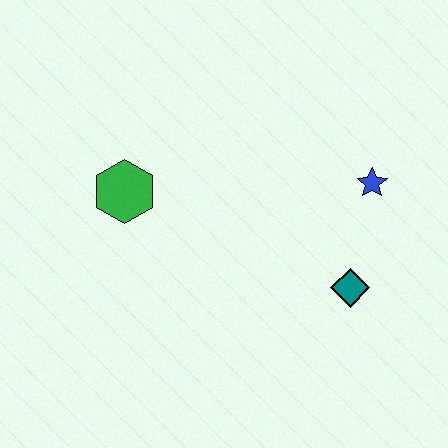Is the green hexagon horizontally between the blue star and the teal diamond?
No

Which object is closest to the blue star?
The teal diamond is closest to the blue star.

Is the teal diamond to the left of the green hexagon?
No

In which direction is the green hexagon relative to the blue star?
The green hexagon is to the left of the blue star.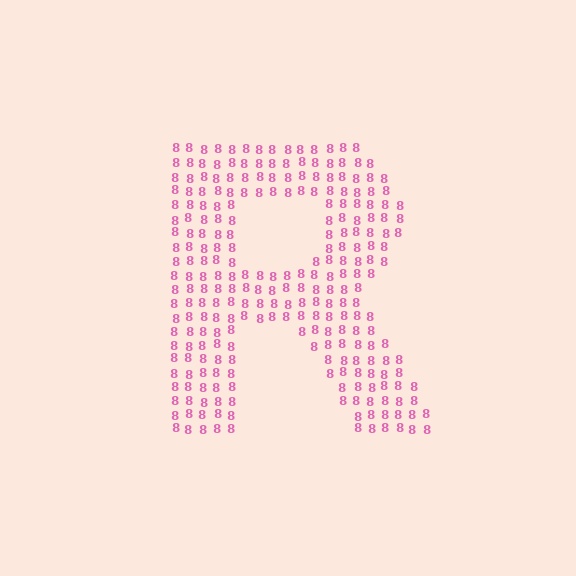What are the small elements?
The small elements are digit 8's.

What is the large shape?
The large shape is the letter R.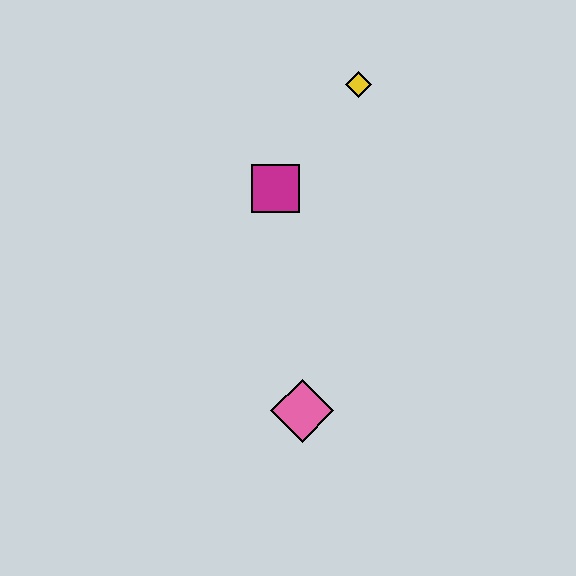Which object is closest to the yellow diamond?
The magenta square is closest to the yellow diamond.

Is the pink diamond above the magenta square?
No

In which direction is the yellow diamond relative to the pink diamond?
The yellow diamond is above the pink diamond.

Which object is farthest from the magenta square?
The pink diamond is farthest from the magenta square.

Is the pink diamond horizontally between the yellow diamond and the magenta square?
Yes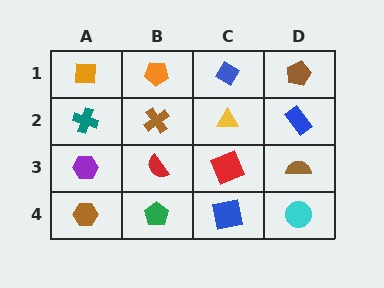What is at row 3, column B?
A red semicircle.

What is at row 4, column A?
A brown hexagon.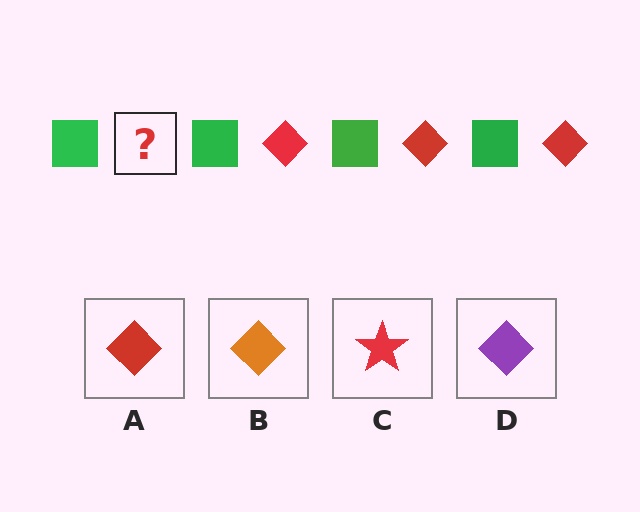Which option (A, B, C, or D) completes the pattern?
A.